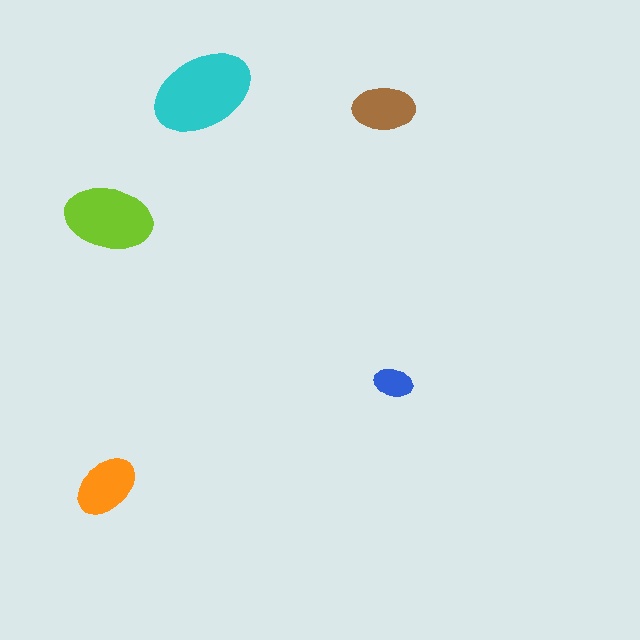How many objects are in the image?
There are 5 objects in the image.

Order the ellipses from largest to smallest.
the cyan one, the lime one, the orange one, the brown one, the blue one.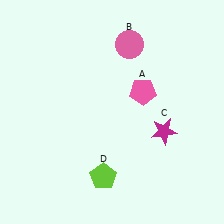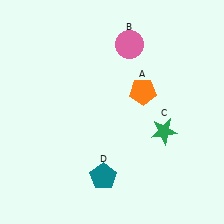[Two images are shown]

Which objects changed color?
A changed from pink to orange. C changed from magenta to green. D changed from lime to teal.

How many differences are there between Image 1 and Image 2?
There are 3 differences between the two images.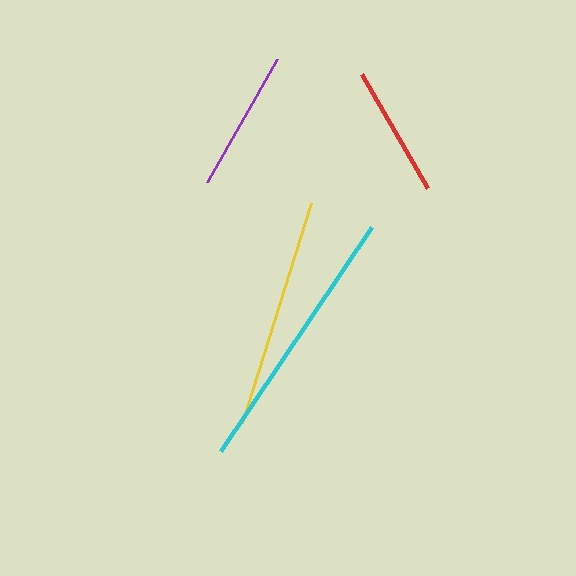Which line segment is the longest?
The cyan line is the longest at approximately 269 pixels.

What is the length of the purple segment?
The purple segment is approximately 141 pixels long.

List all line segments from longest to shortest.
From longest to shortest: cyan, yellow, purple, red.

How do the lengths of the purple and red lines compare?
The purple and red lines are approximately the same length.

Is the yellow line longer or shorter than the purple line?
The yellow line is longer than the purple line.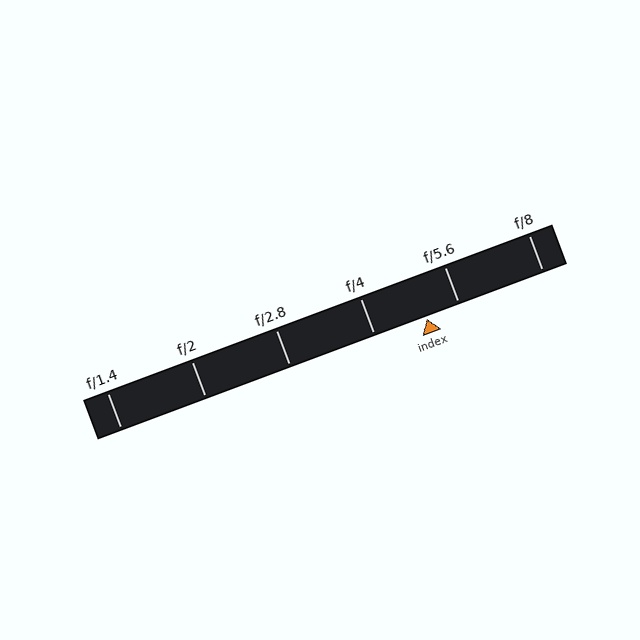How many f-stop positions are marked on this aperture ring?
There are 6 f-stop positions marked.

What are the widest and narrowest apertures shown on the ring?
The widest aperture shown is f/1.4 and the narrowest is f/8.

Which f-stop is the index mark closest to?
The index mark is closest to f/5.6.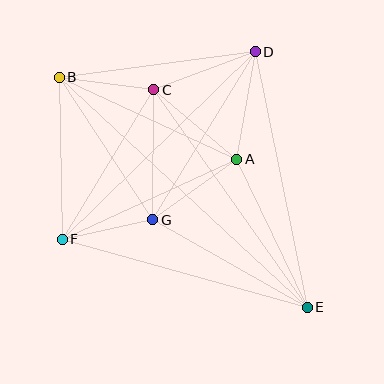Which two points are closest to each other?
Points F and G are closest to each other.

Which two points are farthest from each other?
Points B and E are farthest from each other.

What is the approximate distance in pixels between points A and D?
The distance between A and D is approximately 109 pixels.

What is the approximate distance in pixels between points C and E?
The distance between C and E is approximately 266 pixels.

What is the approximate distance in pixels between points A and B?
The distance between A and B is approximately 195 pixels.